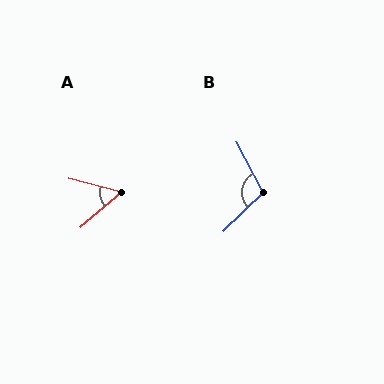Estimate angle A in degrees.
Approximately 55 degrees.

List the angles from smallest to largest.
A (55°), B (107°).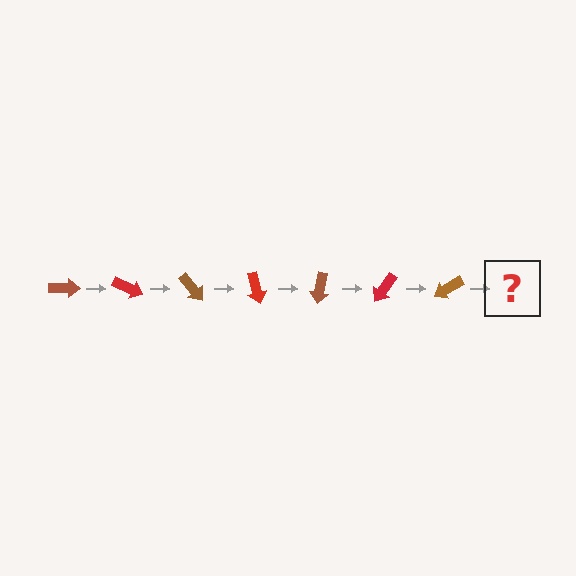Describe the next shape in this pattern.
It should be a red arrow, rotated 175 degrees from the start.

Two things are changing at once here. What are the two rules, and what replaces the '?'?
The two rules are that it rotates 25 degrees each step and the color cycles through brown and red. The '?' should be a red arrow, rotated 175 degrees from the start.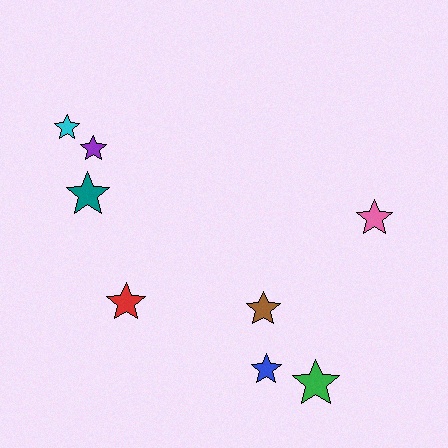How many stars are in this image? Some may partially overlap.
There are 8 stars.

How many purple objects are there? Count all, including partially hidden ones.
There is 1 purple object.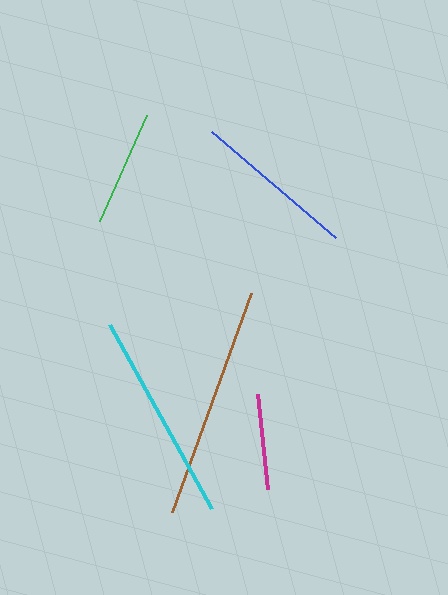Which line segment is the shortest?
The magenta line is the shortest at approximately 96 pixels.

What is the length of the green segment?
The green segment is approximately 116 pixels long.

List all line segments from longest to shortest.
From longest to shortest: brown, cyan, blue, green, magenta.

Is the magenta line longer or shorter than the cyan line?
The cyan line is longer than the magenta line.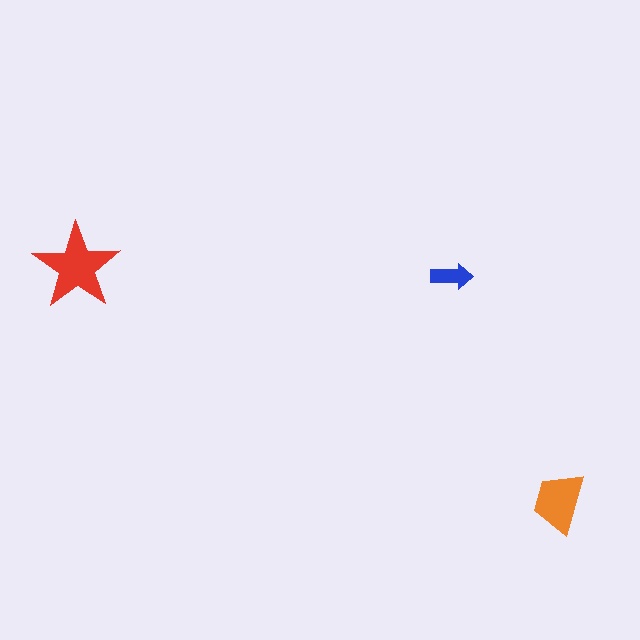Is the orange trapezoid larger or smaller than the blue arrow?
Larger.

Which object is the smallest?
The blue arrow.